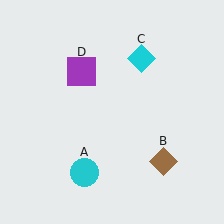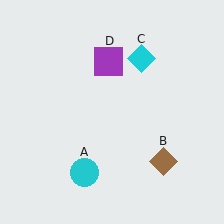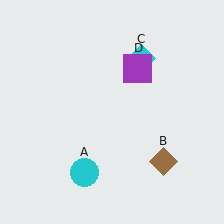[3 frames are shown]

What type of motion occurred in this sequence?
The purple square (object D) rotated clockwise around the center of the scene.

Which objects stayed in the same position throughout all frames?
Cyan circle (object A) and brown diamond (object B) and cyan diamond (object C) remained stationary.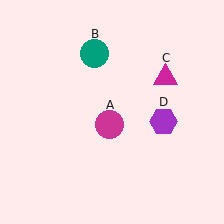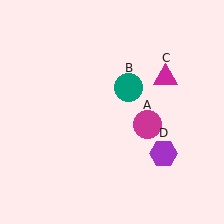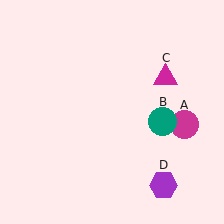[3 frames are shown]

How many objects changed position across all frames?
3 objects changed position: magenta circle (object A), teal circle (object B), purple hexagon (object D).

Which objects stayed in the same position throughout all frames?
Magenta triangle (object C) remained stationary.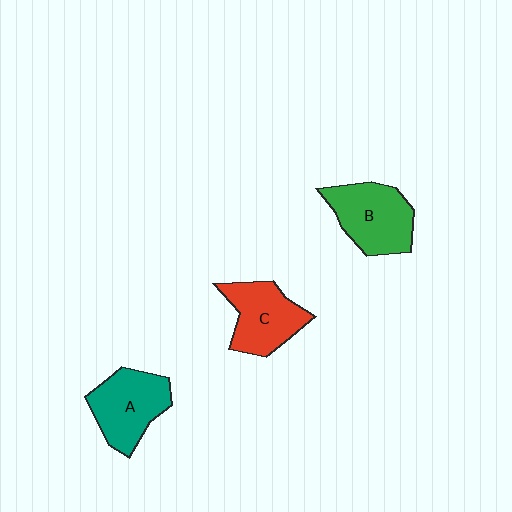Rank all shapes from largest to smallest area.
From largest to smallest: B (green), A (teal), C (red).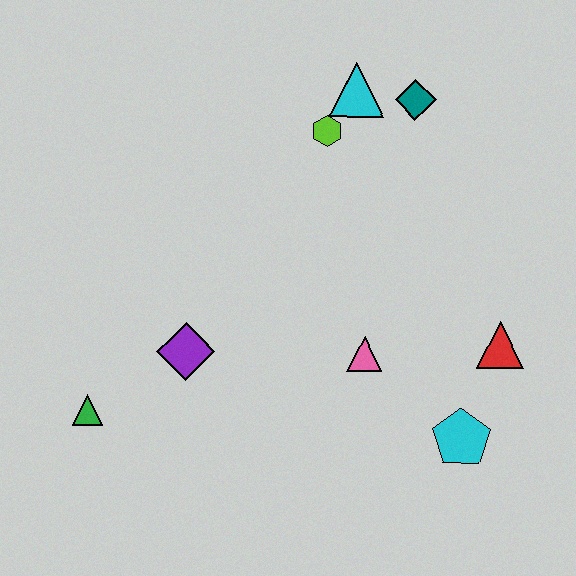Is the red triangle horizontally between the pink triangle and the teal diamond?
No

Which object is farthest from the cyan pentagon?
The green triangle is farthest from the cyan pentagon.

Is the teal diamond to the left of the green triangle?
No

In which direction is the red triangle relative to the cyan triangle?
The red triangle is below the cyan triangle.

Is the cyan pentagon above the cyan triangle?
No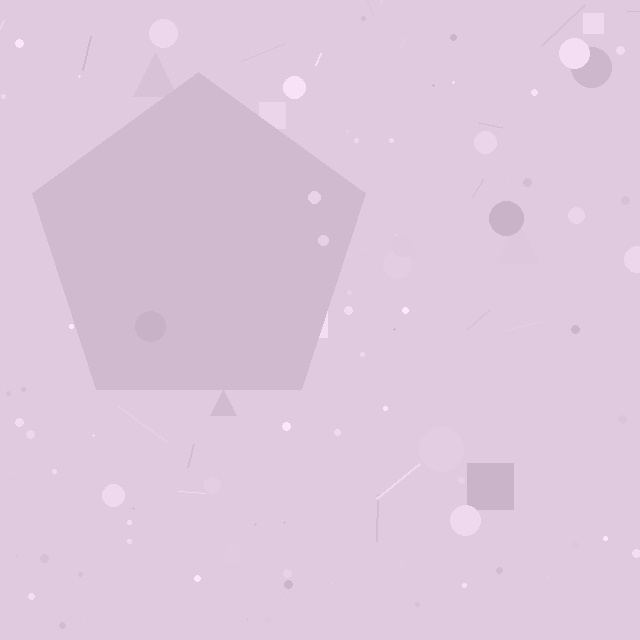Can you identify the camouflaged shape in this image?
The camouflaged shape is a pentagon.